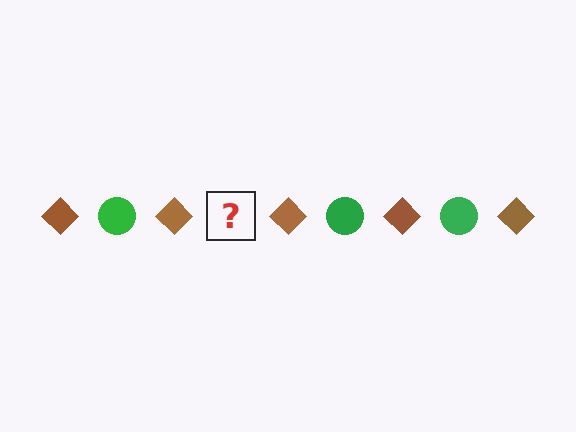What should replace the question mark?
The question mark should be replaced with a green circle.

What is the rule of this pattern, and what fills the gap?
The rule is that the pattern alternates between brown diamond and green circle. The gap should be filled with a green circle.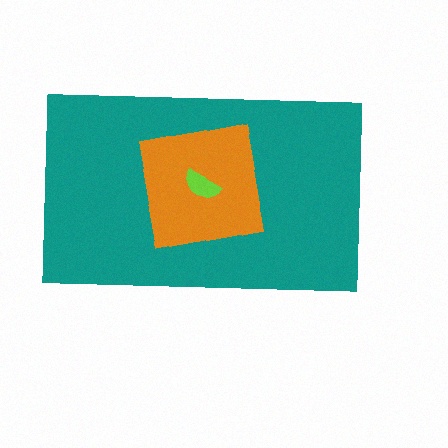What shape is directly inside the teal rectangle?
The orange square.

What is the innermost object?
The lime semicircle.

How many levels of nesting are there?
3.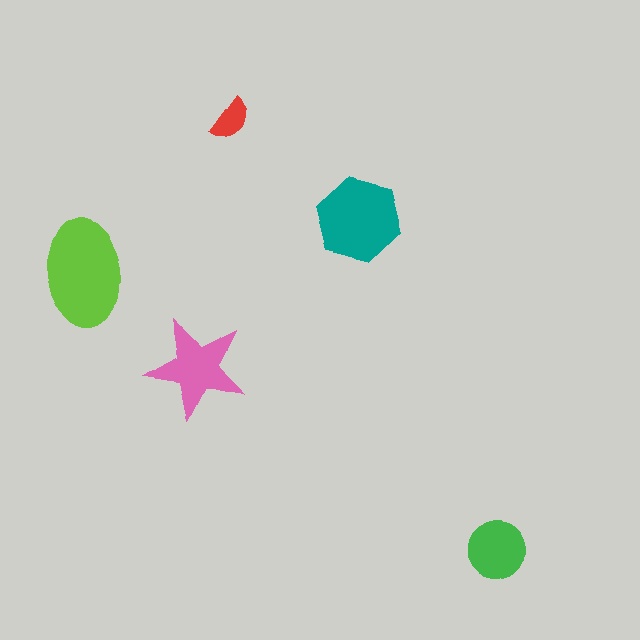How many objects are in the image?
There are 5 objects in the image.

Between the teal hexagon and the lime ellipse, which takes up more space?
The lime ellipse.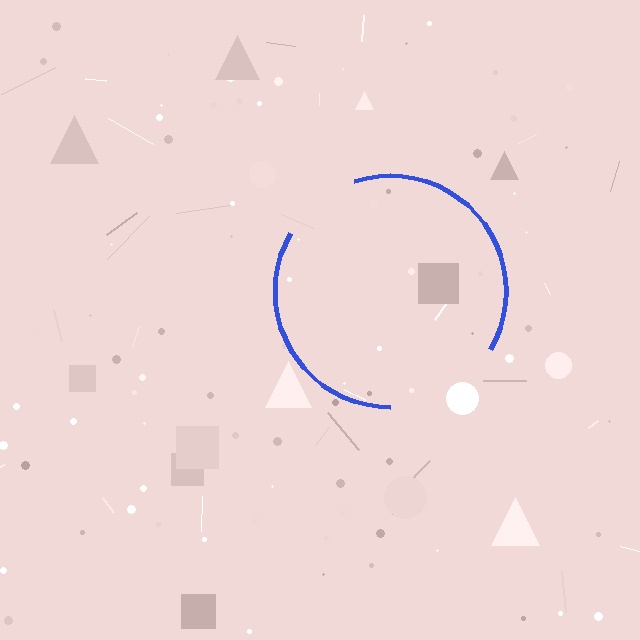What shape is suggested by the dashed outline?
The dashed outline suggests a circle.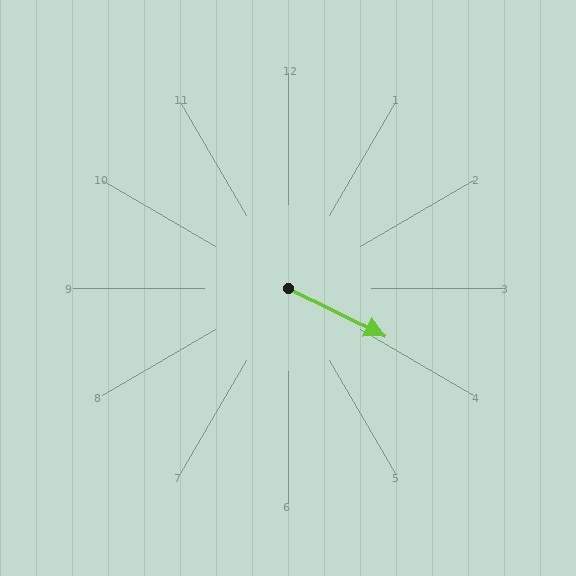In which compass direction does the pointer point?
Southeast.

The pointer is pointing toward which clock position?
Roughly 4 o'clock.